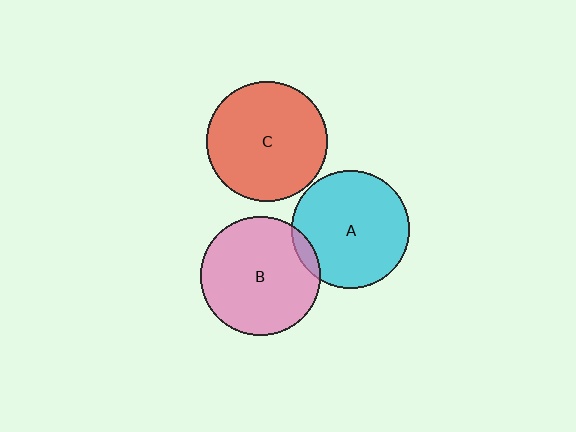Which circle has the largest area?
Circle C (red).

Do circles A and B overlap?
Yes.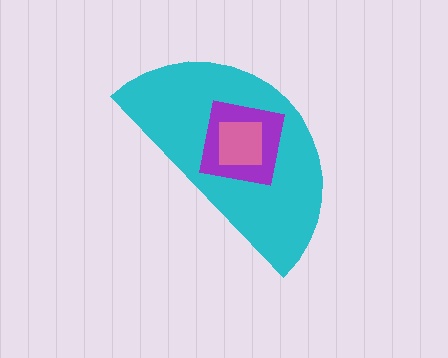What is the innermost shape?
The pink square.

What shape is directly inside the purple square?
The pink square.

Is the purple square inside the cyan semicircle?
Yes.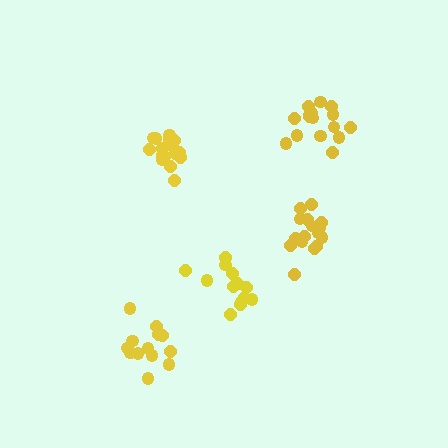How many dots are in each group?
Group 1: 13 dots, Group 2: 16 dots, Group 3: 17 dots, Group 4: 17 dots, Group 5: 13 dots (76 total).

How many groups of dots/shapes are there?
There are 5 groups.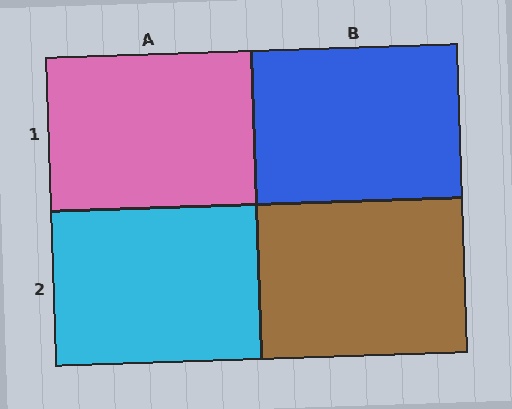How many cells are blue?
1 cell is blue.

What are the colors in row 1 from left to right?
Pink, blue.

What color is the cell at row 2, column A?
Cyan.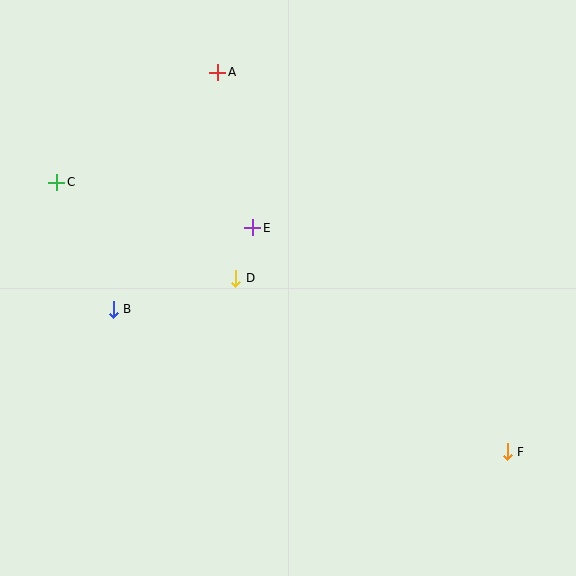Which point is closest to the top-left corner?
Point C is closest to the top-left corner.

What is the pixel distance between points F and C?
The distance between F and C is 525 pixels.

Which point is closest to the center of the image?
Point D at (236, 278) is closest to the center.